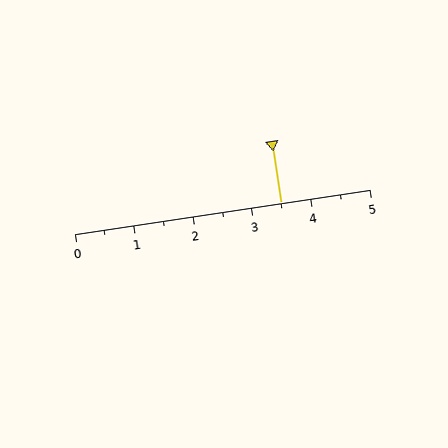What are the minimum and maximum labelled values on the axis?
The axis runs from 0 to 5.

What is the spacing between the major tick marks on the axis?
The major ticks are spaced 1 apart.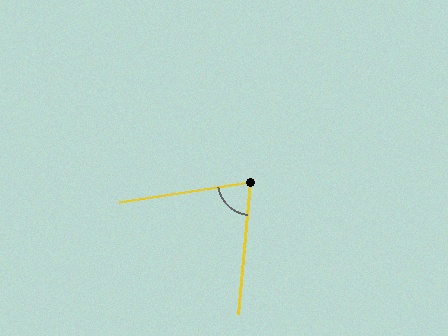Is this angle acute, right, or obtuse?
It is acute.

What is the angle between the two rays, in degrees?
Approximately 76 degrees.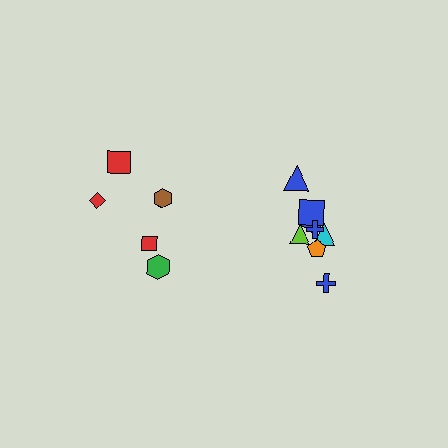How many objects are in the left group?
There are 5 objects.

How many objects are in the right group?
There are 8 objects.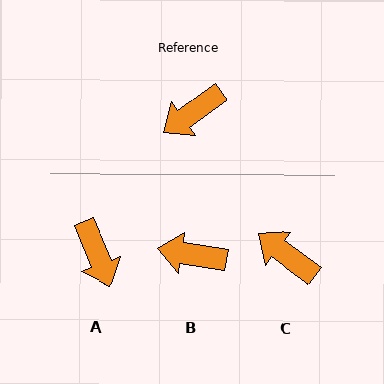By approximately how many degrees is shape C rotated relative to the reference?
Approximately 72 degrees clockwise.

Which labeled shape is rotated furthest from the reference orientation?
A, about 77 degrees away.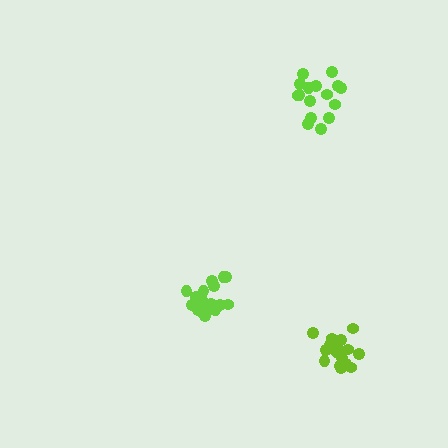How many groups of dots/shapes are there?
There are 3 groups.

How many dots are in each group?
Group 1: 18 dots, Group 2: 17 dots, Group 3: 16 dots (51 total).